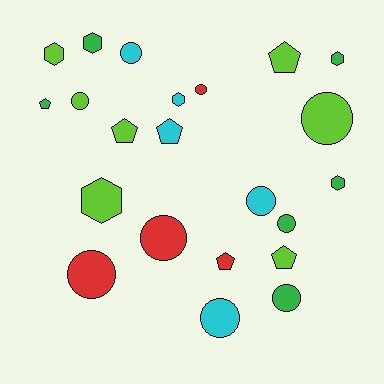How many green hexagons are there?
There are 3 green hexagons.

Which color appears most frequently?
Lime, with 7 objects.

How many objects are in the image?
There are 22 objects.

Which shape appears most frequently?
Circle, with 10 objects.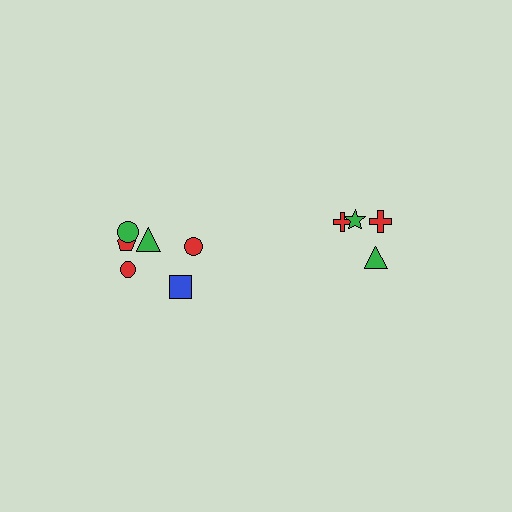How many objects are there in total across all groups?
There are 10 objects.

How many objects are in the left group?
There are 6 objects.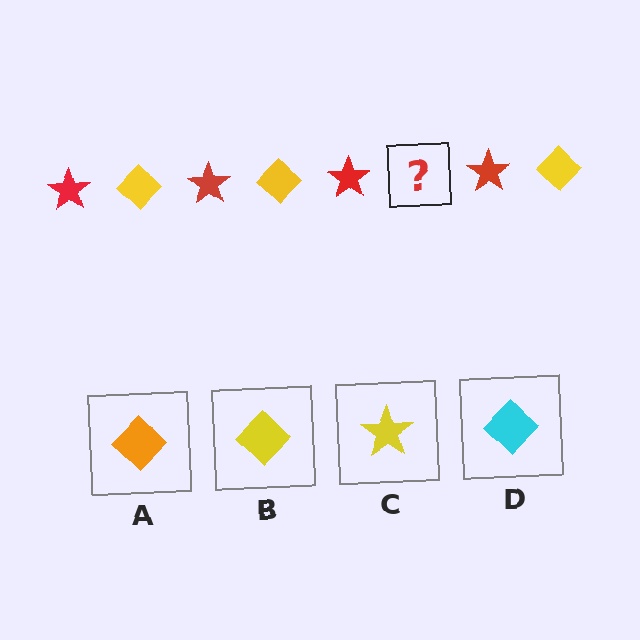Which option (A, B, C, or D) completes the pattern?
B.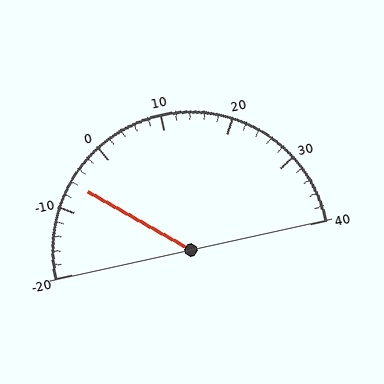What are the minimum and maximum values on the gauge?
The gauge ranges from -20 to 40.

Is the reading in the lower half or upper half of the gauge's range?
The reading is in the lower half of the range (-20 to 40).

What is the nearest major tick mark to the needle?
The nearest major tick mark is -10.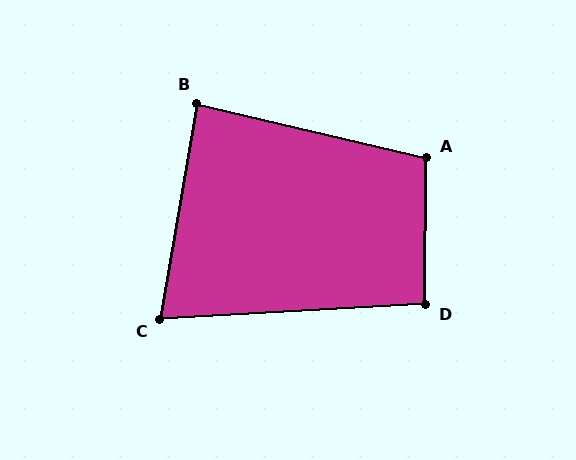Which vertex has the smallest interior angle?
C, at approximately 77 degrees.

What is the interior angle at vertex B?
Approximately 86 degrees (approximately right).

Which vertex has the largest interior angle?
A, at approximately 103 degrees.